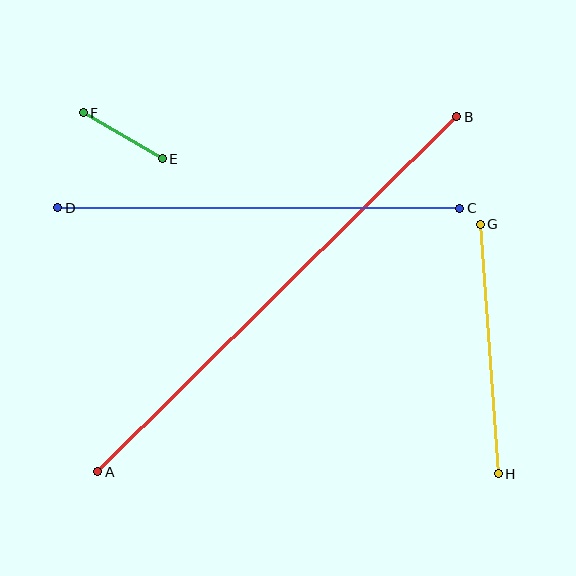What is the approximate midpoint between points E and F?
The midpoint is at approximately (123, 136) pixels.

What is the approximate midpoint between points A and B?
The midpoint is at approximately (277, 294) pixels.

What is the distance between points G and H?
The distance is approximately 250 pixels.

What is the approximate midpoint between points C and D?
The midpoint is at approximately (259, 208) pixels.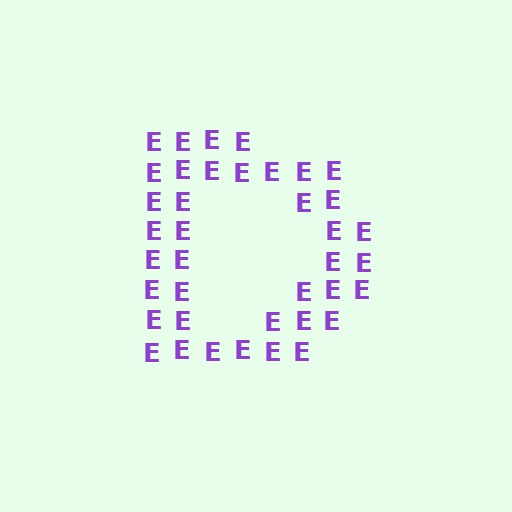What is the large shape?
The large shape is the letter D.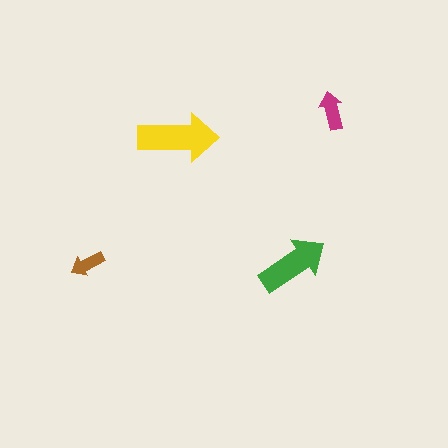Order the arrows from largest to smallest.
the yellow one, the green one, the magenta one, the brown one.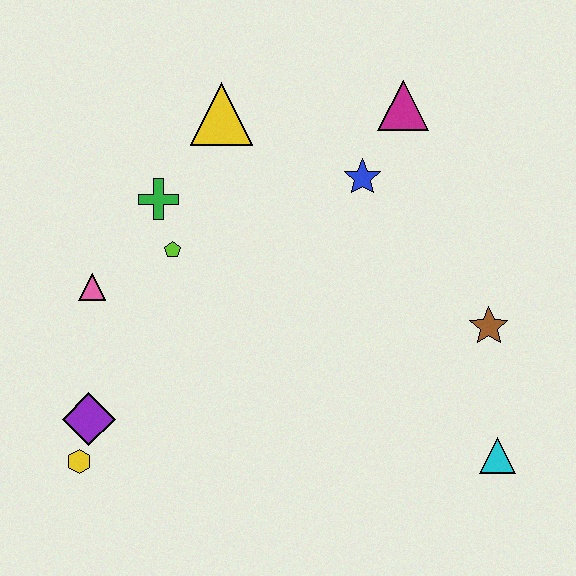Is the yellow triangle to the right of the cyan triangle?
No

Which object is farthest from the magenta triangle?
The yellow hexagon is farthest from the magenta triangle.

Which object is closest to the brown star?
The cyan triangle is closest to the brown star.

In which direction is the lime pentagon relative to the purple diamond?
The lime pentagon is above the purple diamond.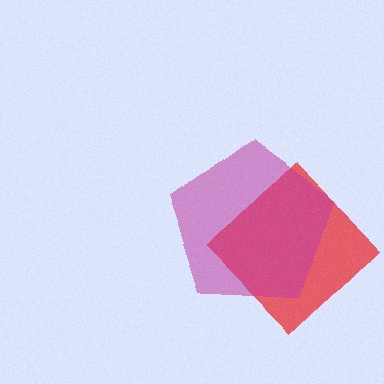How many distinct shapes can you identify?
There are 2 distinct shapes: a red diamond, a magenta pentagon.